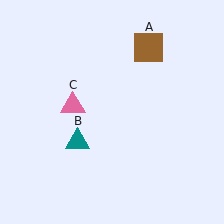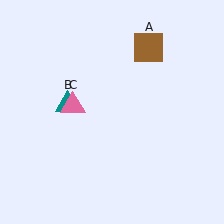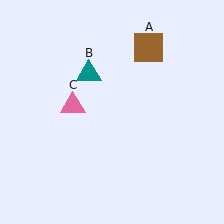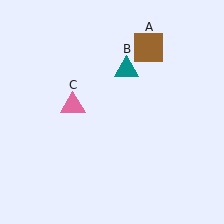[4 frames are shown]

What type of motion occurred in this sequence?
The teal triangle (object B) rotated clockwise around the center of the scene.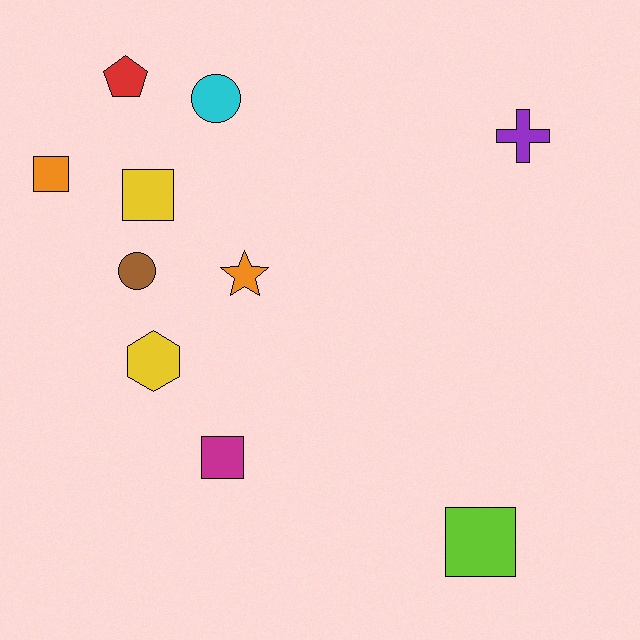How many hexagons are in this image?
There is 1 hexagon.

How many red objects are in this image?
There is 1 red object.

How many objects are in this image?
There are 10 objects.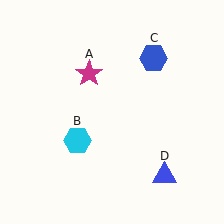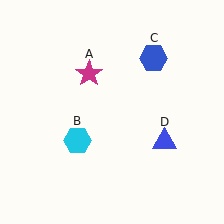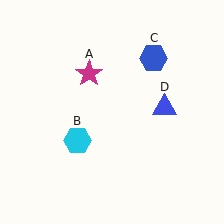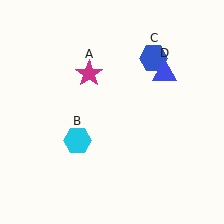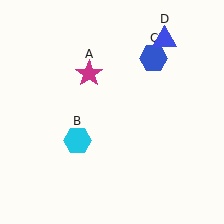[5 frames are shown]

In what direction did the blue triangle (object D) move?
The blue triangle (object D) moved up.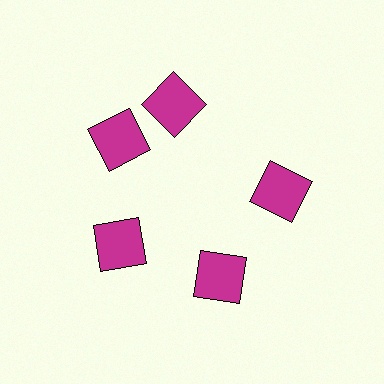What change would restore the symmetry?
The symmetry would be restored by rotating it back into even spacing with its neighbors so that all 5 squares sit at equal angles and equal distance from the center.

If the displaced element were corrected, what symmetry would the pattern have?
It would have 5-fold rotational symmetry — the pattern would map onto itself every 72 degrees.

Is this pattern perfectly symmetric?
No. The 5 magenta squares are arranged in a ring, but one element near the 1 o'clock position is rotated out of alignment along the ring, breaking the 5-fold rotational symmetry.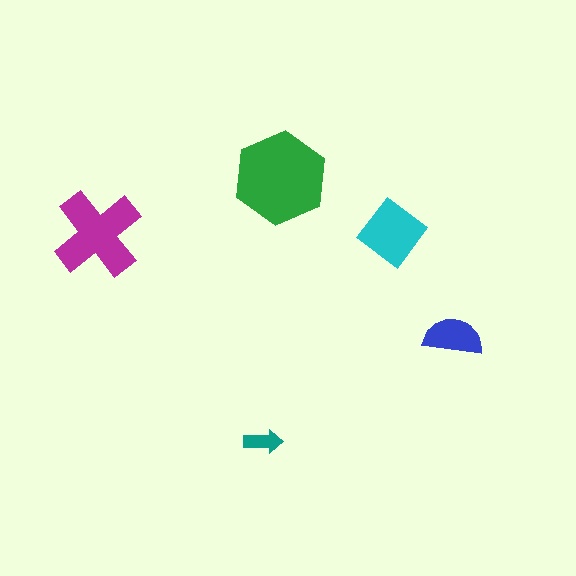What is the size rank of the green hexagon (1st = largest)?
1st.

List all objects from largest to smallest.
The green hexagon, the magenta cross, the cyan diamond, the blue semicircle, the teal arrow.